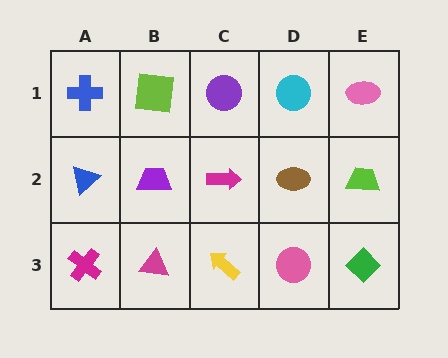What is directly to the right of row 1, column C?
A cyan circle.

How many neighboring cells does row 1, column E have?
2.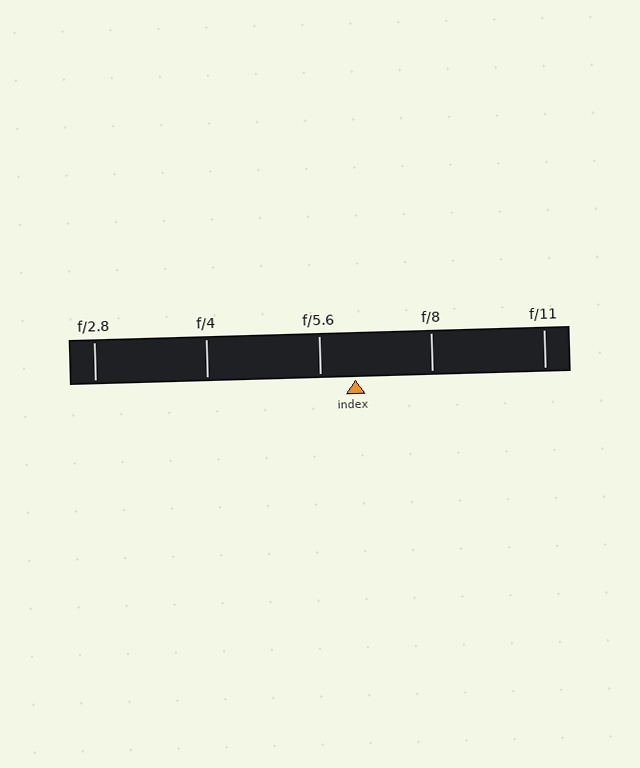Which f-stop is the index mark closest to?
The index mark is closest to f/5.6.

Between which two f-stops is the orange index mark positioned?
The index mark is between f/5.6 and f/8.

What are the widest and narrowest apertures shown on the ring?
The widest aperture shown is f/2.8 and the narrowest is f/11.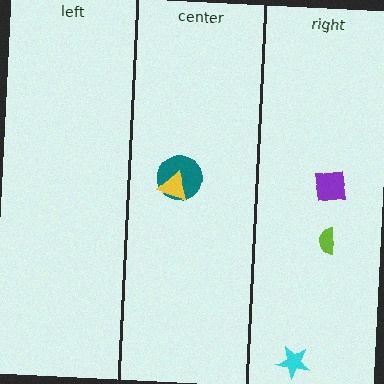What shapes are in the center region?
The teal circle, the yellow triangle.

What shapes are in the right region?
The cyan star, the lime semicircle, the purple square.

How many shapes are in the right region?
3.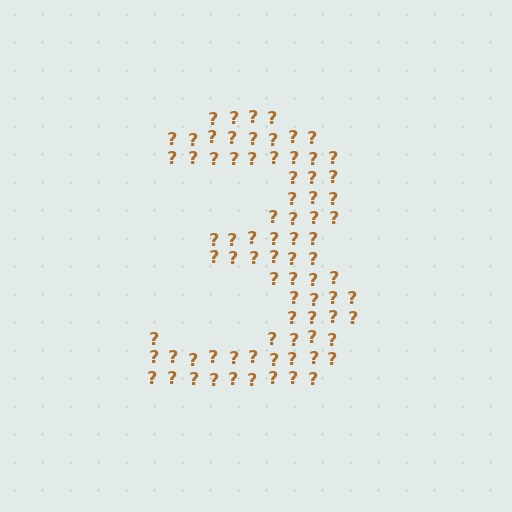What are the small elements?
The small elements are question marks.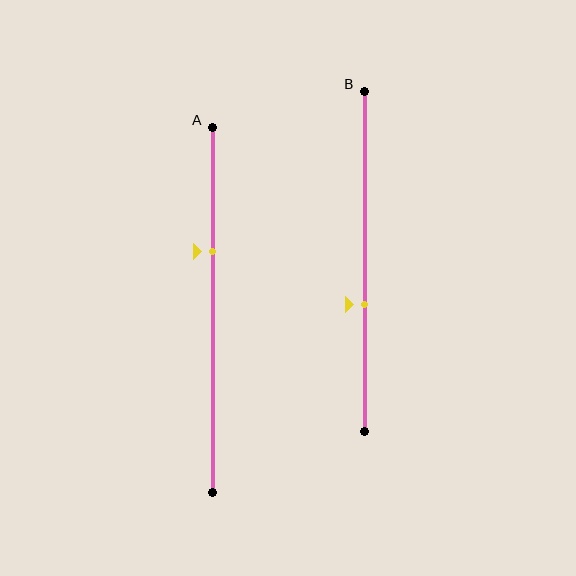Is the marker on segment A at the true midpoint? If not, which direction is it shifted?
No, the marker on segment A is shifted upward by about 16% of the segment length.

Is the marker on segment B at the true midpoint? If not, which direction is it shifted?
No, the marker on segment B is shifted downward by about 13% of the segment length.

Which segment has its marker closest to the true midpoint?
Segment B has its marker closest to the true midpoint.